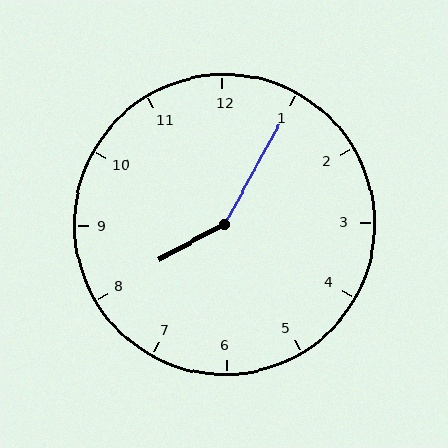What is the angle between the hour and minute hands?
Approximately 148 degrees.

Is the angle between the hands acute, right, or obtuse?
It is obtuse.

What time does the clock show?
8:05.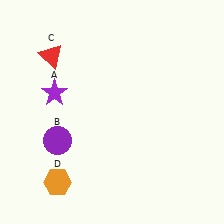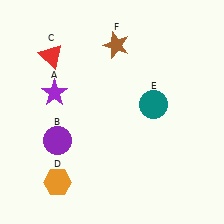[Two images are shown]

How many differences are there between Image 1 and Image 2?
There are 2 differences between the two images.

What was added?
A teal circle (E), a brown star (F) were added in Image 2.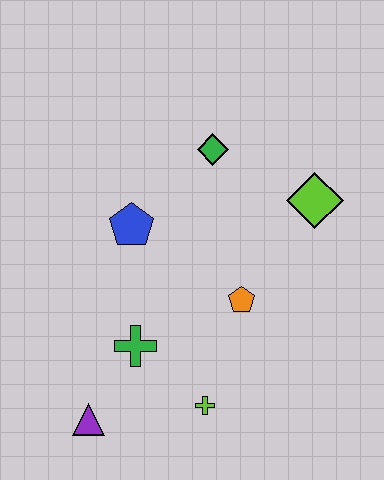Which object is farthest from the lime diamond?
The purple triangle is farthest from the lime diamond.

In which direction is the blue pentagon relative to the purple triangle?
The blue pentagon is above the purple triangle.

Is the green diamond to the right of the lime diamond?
No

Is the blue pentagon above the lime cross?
Yes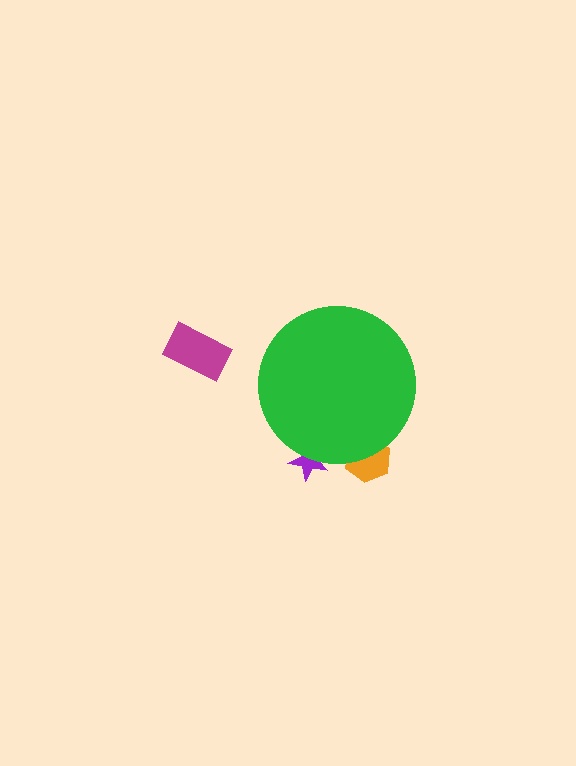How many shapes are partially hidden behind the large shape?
2 shapes are partially hidden.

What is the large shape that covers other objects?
A green circle.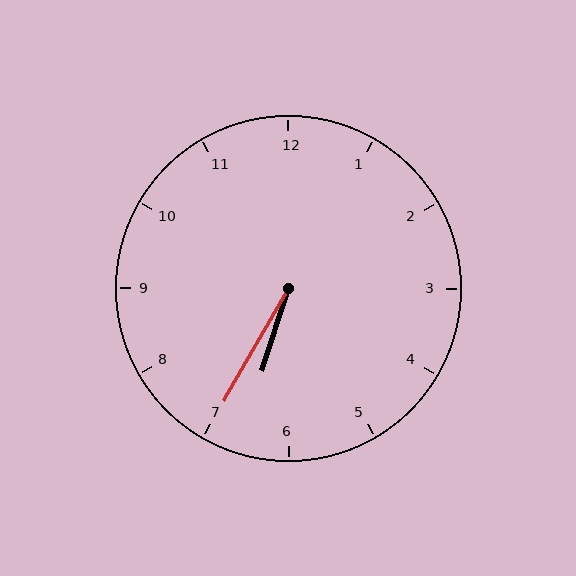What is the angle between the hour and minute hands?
Approximately 12 degrees.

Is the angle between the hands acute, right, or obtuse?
It is acute.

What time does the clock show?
6:35.